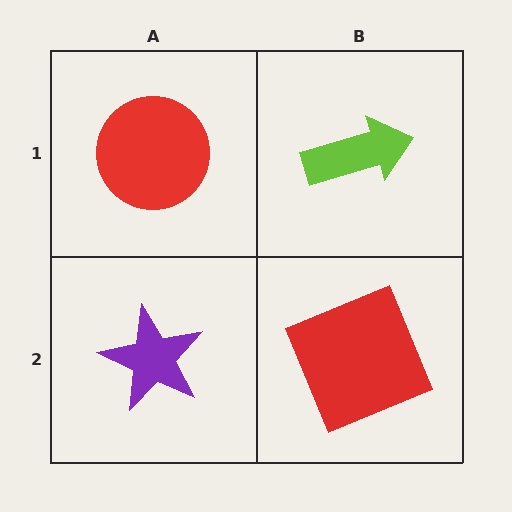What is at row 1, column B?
A lime arrow.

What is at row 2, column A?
A purple star.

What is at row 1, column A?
A red circle.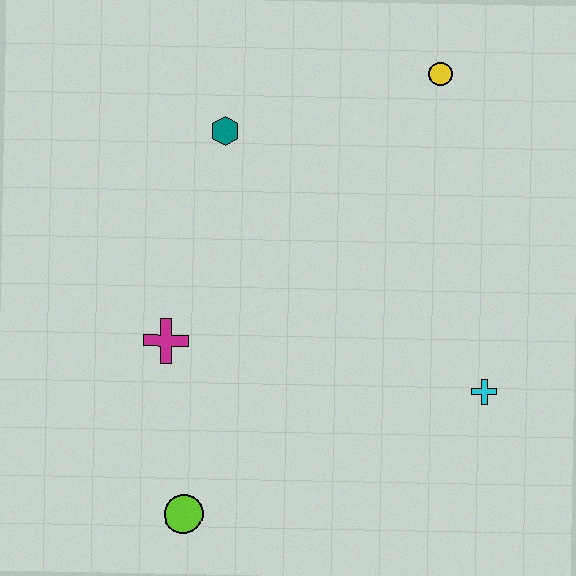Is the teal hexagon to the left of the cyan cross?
Yes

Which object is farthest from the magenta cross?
The yellow circle is farthest from the magenta cross.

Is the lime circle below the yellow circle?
Yes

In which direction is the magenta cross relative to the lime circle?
The magenta cross is above the lime circle.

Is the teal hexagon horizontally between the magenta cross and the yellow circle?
Yes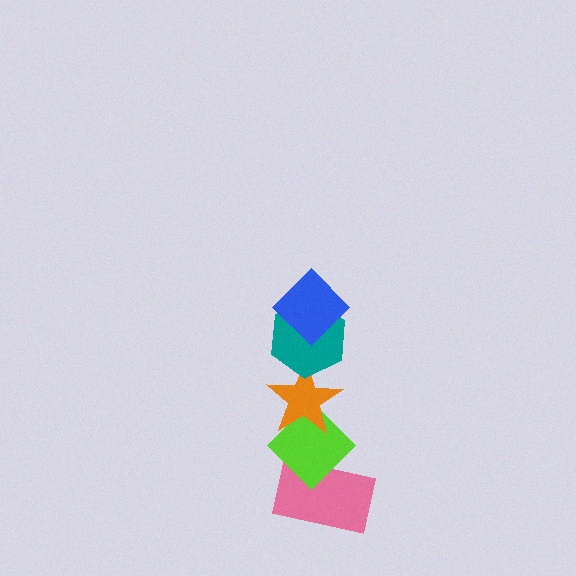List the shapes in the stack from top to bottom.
From top to bottom: the blue diamond, the teal hexagon, the orange star, the lime diamond, the pink rectangle.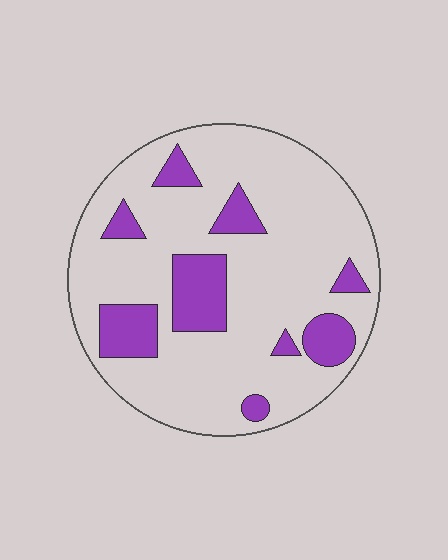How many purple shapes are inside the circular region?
9.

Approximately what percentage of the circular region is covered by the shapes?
Approximately 20%.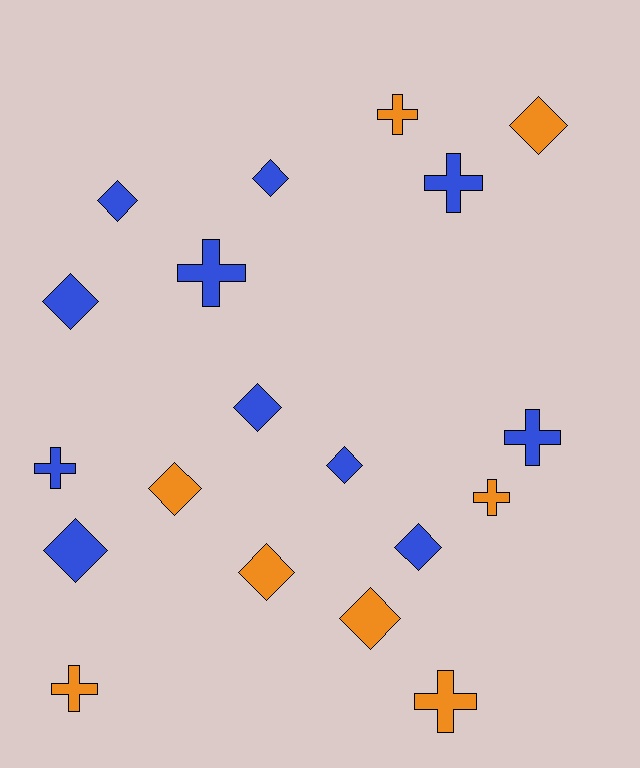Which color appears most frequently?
Blue, with 11 objects.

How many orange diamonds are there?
There are 4 orange diamonds.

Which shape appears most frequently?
Diamond, with 11 objects.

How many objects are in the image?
There are 19 objects.